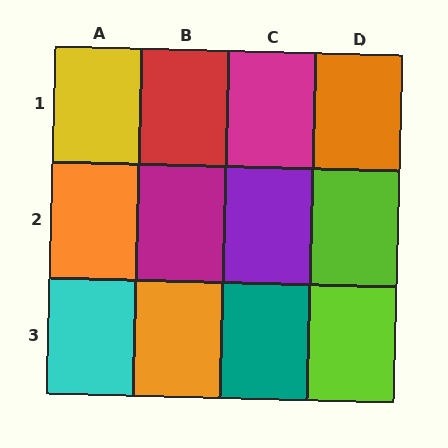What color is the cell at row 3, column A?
Cyan.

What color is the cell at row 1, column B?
Red.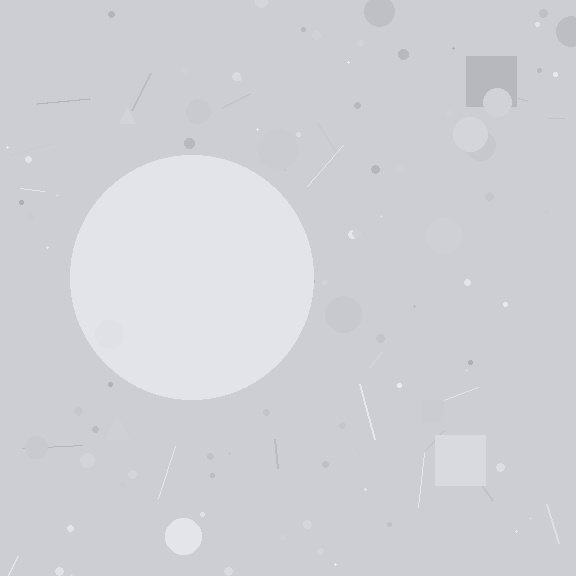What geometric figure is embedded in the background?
A circle is embedded in the background.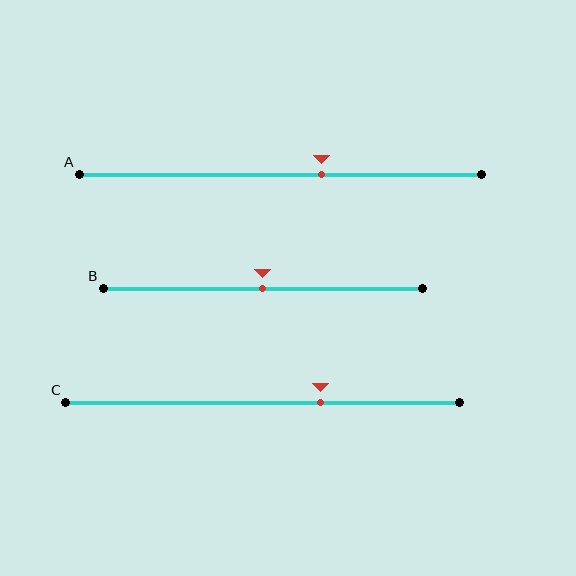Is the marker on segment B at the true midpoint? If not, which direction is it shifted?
Yes, the marker on segment B is at the true midpoint.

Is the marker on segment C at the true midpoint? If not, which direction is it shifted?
No, the marker on segment C is shifted to the right by about 15% of the segment length.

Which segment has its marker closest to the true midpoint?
Segment B has its marker closest to the true midpoint.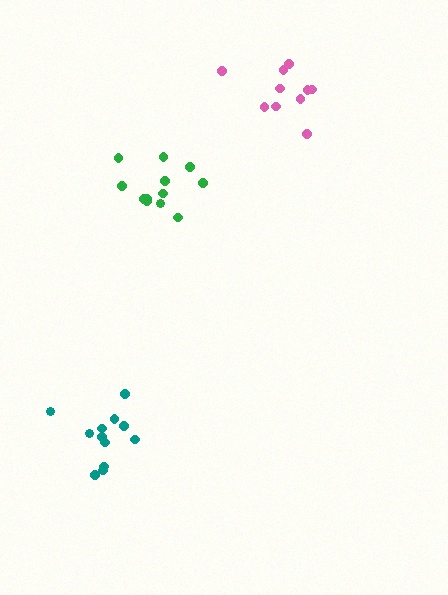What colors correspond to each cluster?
The clusters are colored: teal, green, pink.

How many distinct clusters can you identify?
There are 3 distinct clusters.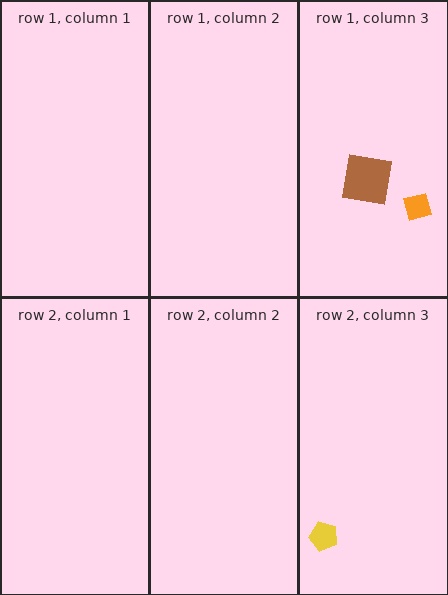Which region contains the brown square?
The row 1, column 3 region.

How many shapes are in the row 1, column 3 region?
2.